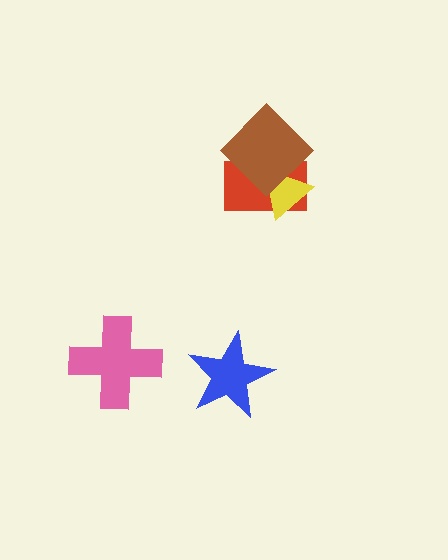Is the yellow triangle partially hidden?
Yes, it is partially covered by another shape.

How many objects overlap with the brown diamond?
2 objects overlap with the brown diamond.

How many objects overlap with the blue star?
0 objects overlap with the blue star.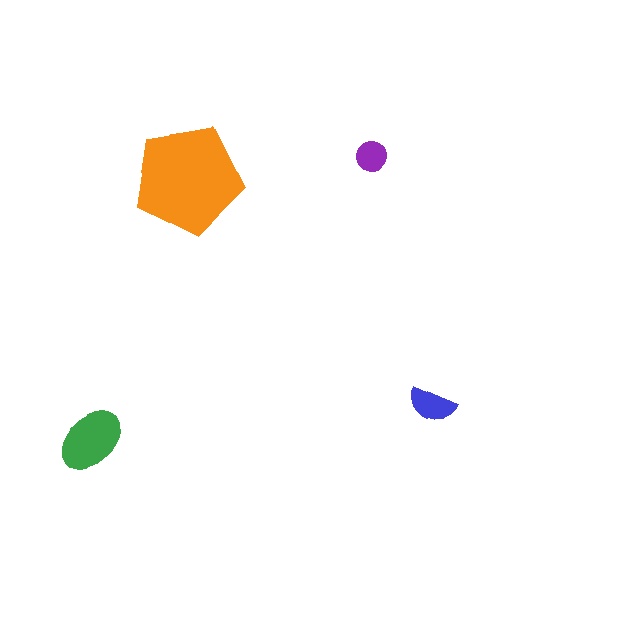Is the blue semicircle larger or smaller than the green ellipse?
Smaller.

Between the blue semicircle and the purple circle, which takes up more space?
The blue semicircle.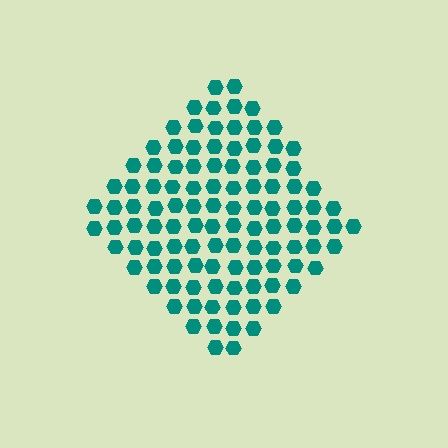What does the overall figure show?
The overall figure shows a diamond.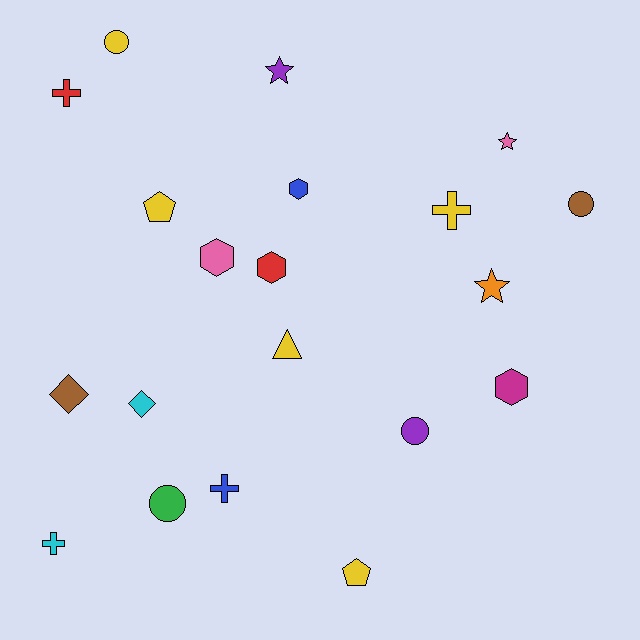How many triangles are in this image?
There is 1 triangle.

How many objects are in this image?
There are 20 objects.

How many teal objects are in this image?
There are no teal objects.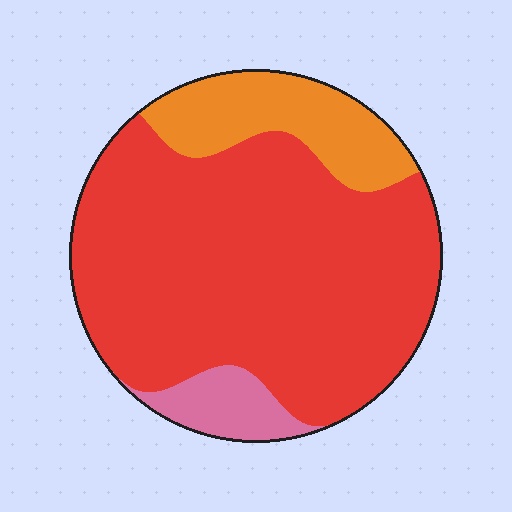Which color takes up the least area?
Pink, at roughly 10%.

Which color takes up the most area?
Red, at roughly 75%.